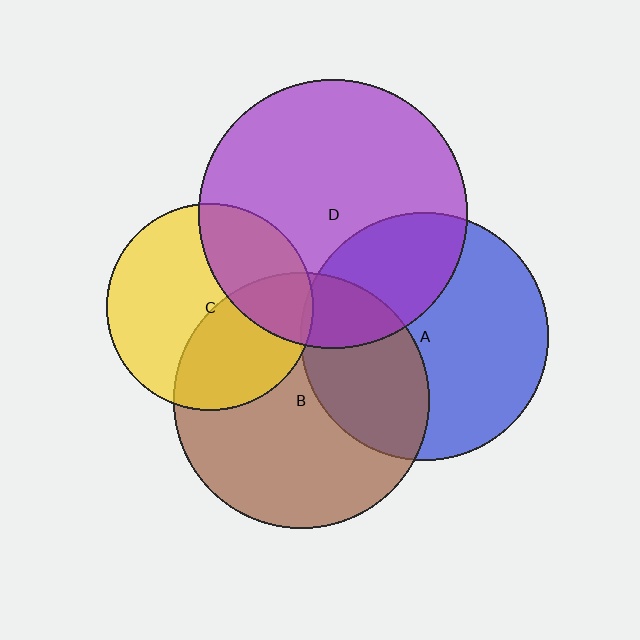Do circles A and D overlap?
Yes.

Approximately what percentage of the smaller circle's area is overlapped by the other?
Approximately 30%.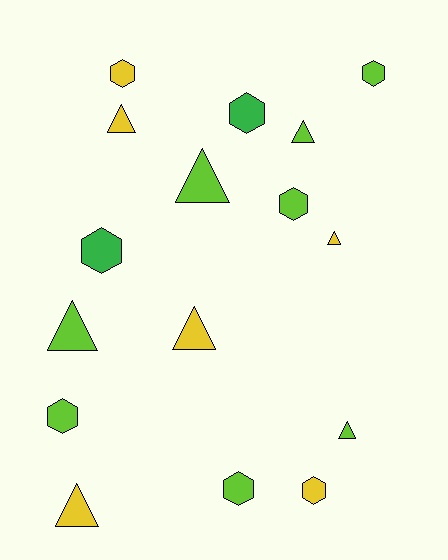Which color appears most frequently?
Lime, with 8 objects.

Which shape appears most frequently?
Triangle, with 8 objects.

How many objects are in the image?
There are 16 objects.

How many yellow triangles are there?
There are 4 yellow triangles.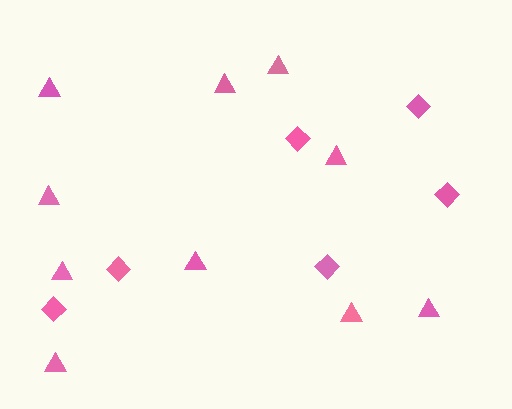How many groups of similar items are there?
There are 2 groups: one group of triangles (10) and one group of diamonds (6).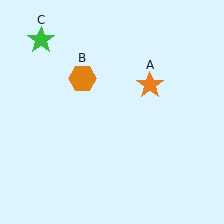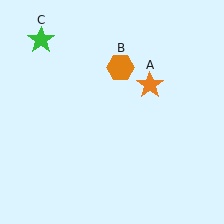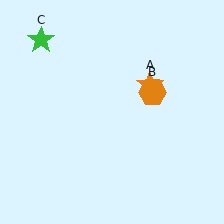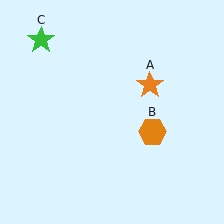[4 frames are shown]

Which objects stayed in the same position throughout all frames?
Orange star (object A) and green star (object C) remained stationary.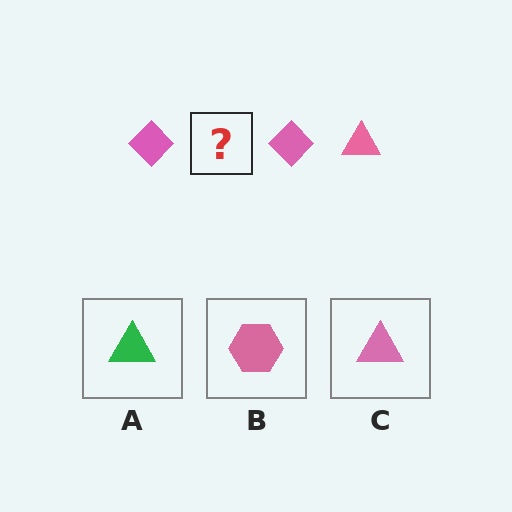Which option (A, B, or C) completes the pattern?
C.